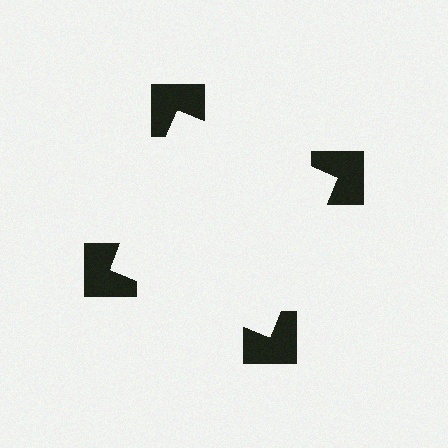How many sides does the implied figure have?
4 sides.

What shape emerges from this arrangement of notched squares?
An illusory square — its edges are inferred from the aligned wedge cuts in the notched squares, not physically drawn.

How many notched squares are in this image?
There are 4 — one at each vertex of the illusory square.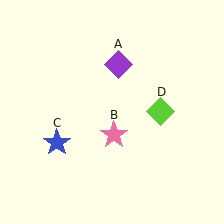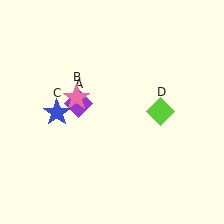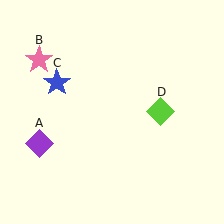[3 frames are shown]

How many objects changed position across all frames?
3 objects changed position: purple diamond (object A), pink star (object B), blue star (object C).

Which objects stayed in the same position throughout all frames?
Lime diamond (object D) remained stationary.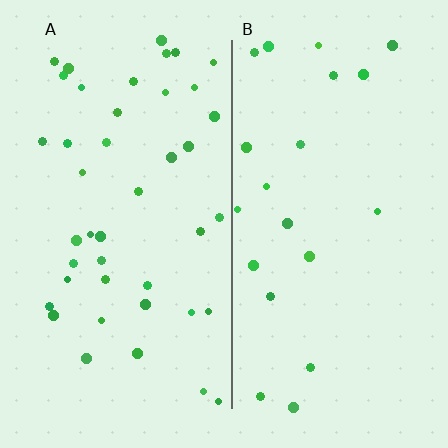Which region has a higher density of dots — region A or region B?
A (the left).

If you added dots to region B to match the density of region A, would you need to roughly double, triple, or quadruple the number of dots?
Approximately double.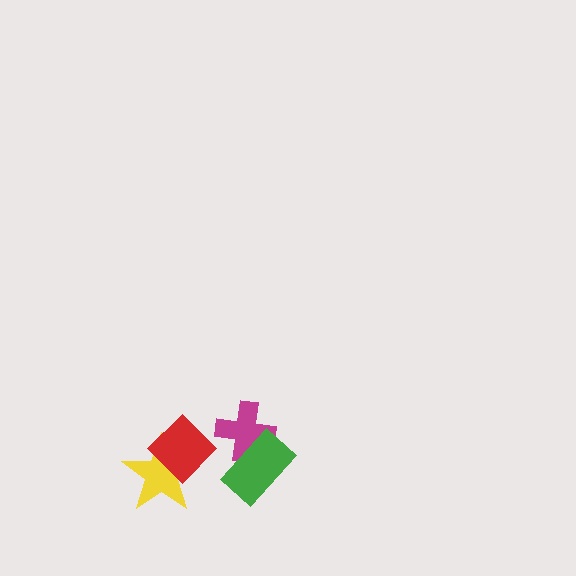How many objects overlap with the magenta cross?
1 object overlaps with the magenta cross.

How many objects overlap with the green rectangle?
1 object overlaps with the green rectangle.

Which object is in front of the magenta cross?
The green rectangle is in front of the magenta cross.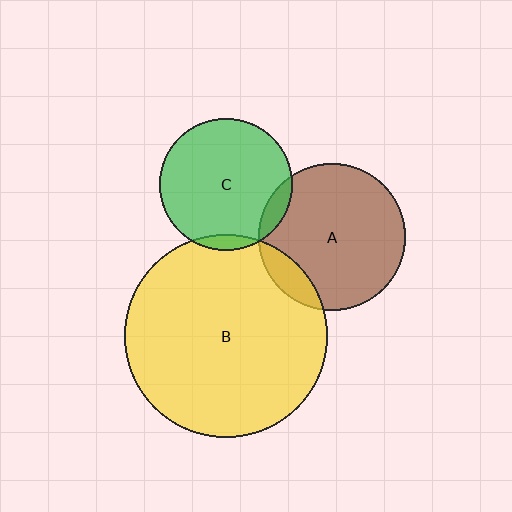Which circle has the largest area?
Circle B (yellow).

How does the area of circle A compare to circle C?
Approximately 1.2 times.